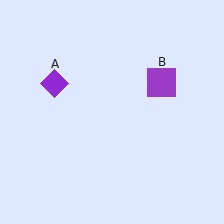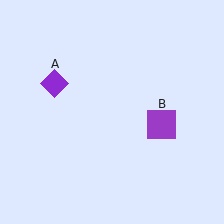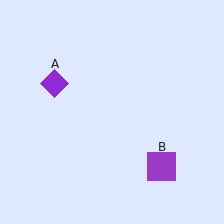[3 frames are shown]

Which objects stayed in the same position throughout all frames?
Purple diamond (object A) remained stationary.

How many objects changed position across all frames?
1 object changed position: purple square (object B).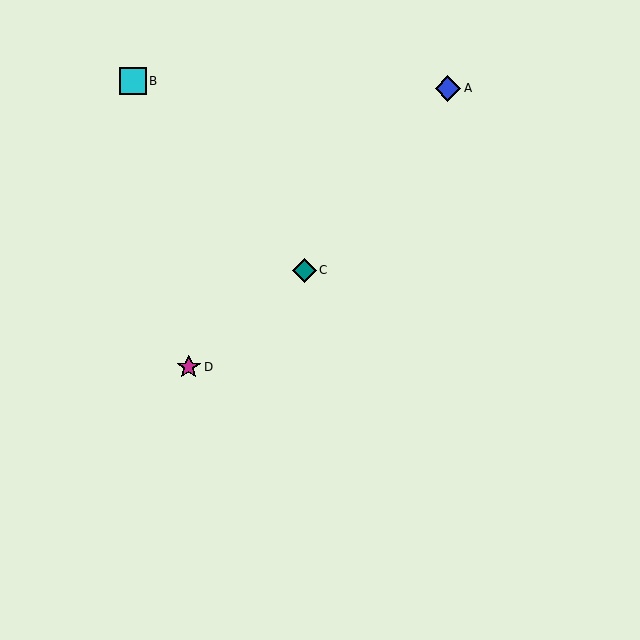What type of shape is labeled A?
Shape A is a blue diamond.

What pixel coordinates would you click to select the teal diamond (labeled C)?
Click at (304, 270) to select the teal diamond C.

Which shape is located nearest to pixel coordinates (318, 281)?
The teal diamond (labeled C) at (304, 270) is nearest to that location.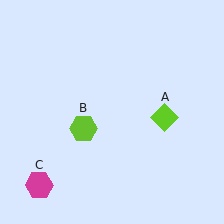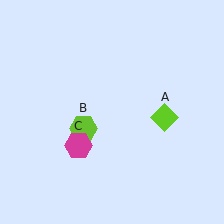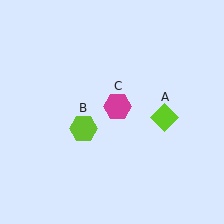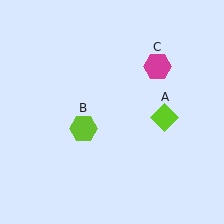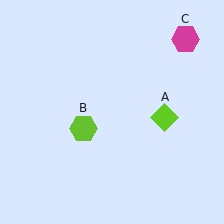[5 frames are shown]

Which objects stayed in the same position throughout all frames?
Lime diamond (object A) and lime hexagon (object B) remained stationary.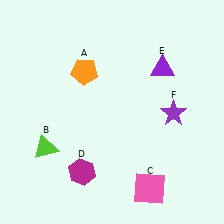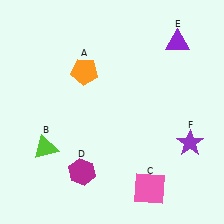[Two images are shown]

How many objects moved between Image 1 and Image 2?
2 objects moved between the two images.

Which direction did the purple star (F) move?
The purple star (F) moved down.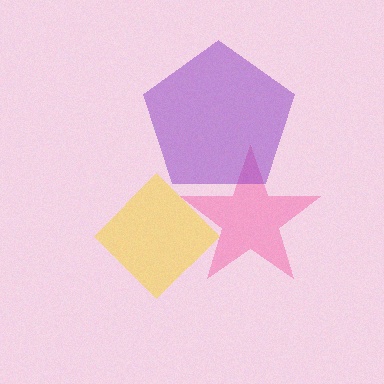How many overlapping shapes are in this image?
There are 3 overlapping shapes in the image.